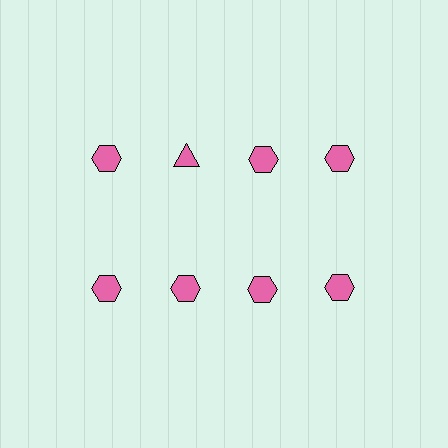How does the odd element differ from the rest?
It has a different shape: triangle instead of hexagon.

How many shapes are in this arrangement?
There are 8 shapes arranged in a grid pattern.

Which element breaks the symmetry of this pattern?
The pink triangle in the top row, second from left column breaks the symmetry. All other shapes are pink hexagons.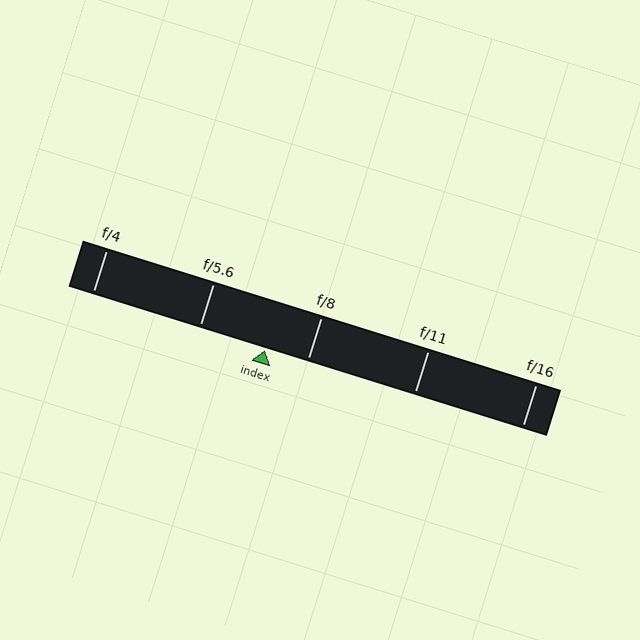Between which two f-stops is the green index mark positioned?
The index mark is between f/5.6 and f/8.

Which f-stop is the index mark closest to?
The index mark is closest to f/8.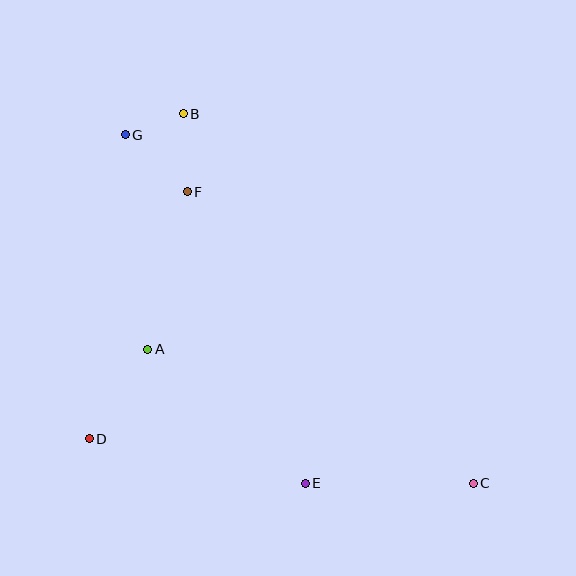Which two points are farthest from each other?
Points C and G are farthest from each other.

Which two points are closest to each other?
Points B and G are closest to each other.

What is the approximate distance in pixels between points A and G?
The distance between A and G is approximately 215 pixels.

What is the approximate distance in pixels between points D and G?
The distance between D and G is approximately 306 pixels.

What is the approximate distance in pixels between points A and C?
The distance between A and C is approximately 352 pixels.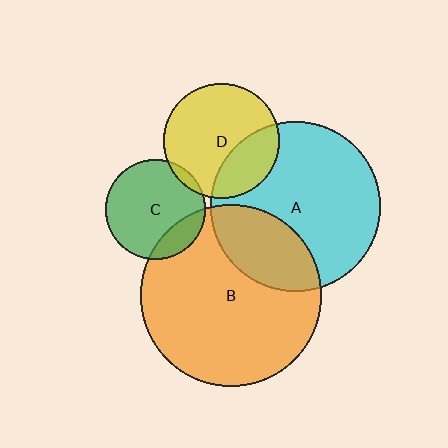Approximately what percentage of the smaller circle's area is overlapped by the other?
Approximately 30%.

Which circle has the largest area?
Circle B (orange).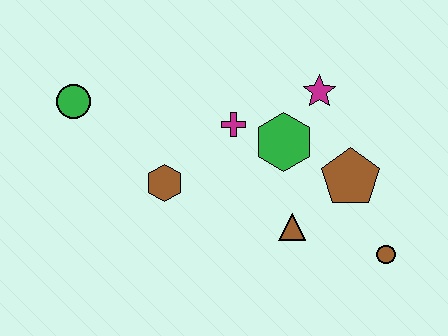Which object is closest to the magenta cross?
The green hexagon is closest to the magenta cross.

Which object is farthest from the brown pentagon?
The green circle is farthest from the brown pentagon.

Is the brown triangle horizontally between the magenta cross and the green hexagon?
No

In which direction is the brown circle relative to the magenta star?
The brown circle is below the magenta star.